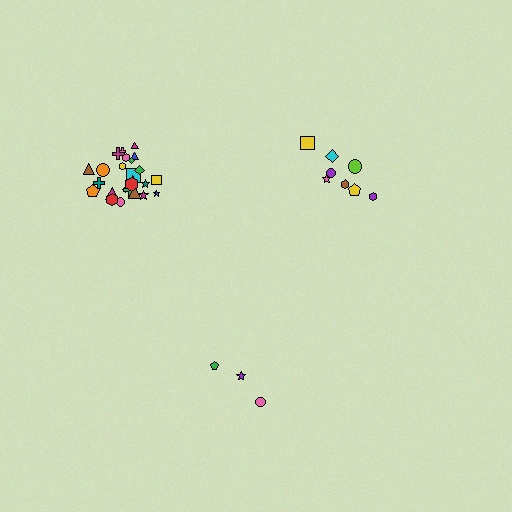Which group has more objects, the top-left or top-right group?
The top-left group.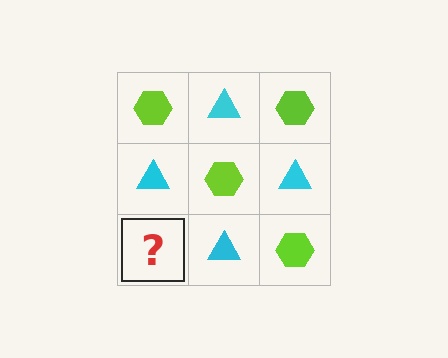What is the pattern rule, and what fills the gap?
The rule is that it alternates lime hexagon and cyan triangle in a checkerboard pattern. The gap should be filled with a lime hexagon.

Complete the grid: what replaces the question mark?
The question mark should be replaced with a lime hexagon.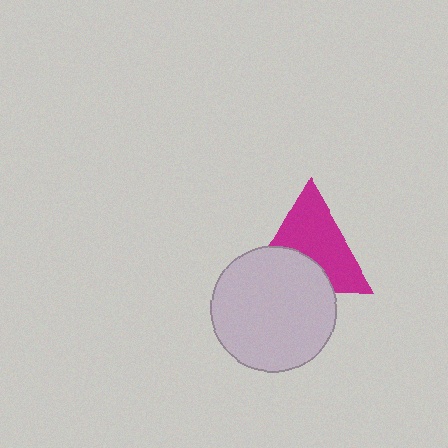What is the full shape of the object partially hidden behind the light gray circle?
The partially hidden object is a magenta triangle.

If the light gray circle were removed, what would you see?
You would see the complete magenta triangle.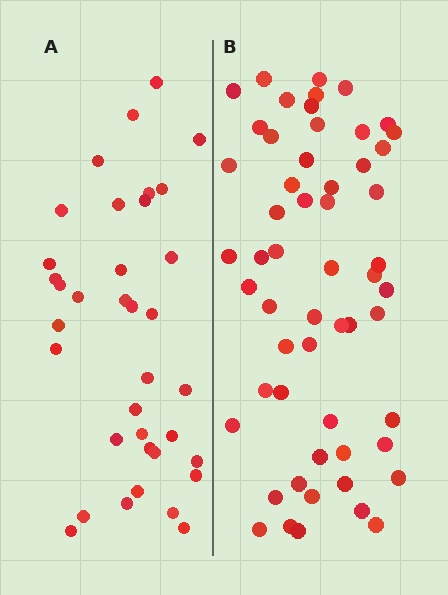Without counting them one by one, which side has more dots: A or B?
Region B (the right region) has more dots.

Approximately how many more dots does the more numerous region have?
Region B has approximately 20 more dots than region A.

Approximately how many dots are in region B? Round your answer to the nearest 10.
About 60 dots. (The exact count is 56, which rounds to 60.)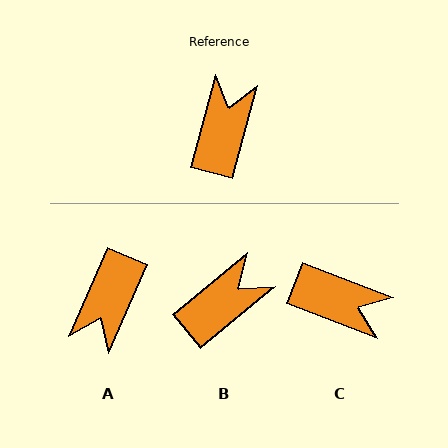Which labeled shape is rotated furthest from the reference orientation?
A, about 171 degrees away.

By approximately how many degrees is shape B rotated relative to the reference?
Approximately 36 degrees clockwise.